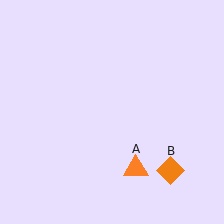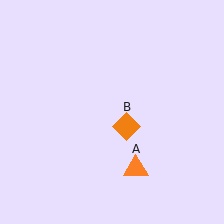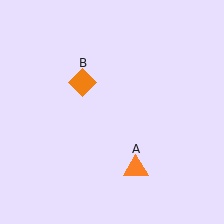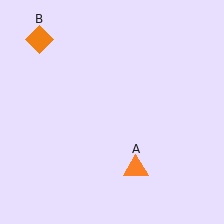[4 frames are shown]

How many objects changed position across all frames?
1 object changed position: orange diamond (object B).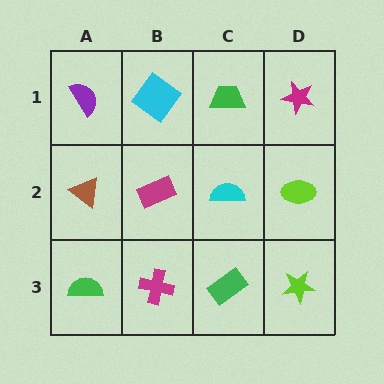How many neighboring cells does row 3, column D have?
2.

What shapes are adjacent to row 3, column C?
A cyan semicircle (row 2, column C), a magenta cross (row 3, column B), a lime star (row 3, column D).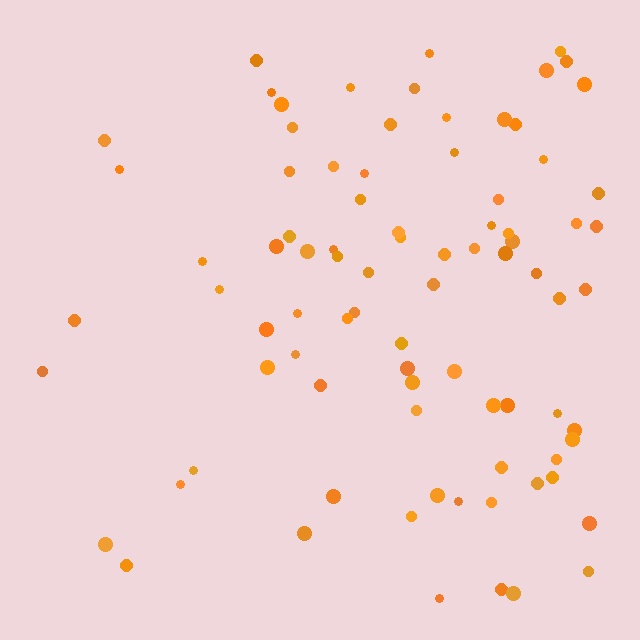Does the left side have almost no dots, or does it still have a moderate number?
Still a moderate number, just noticeably fewer than the right.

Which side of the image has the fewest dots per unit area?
The left.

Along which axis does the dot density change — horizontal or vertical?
Horizontal.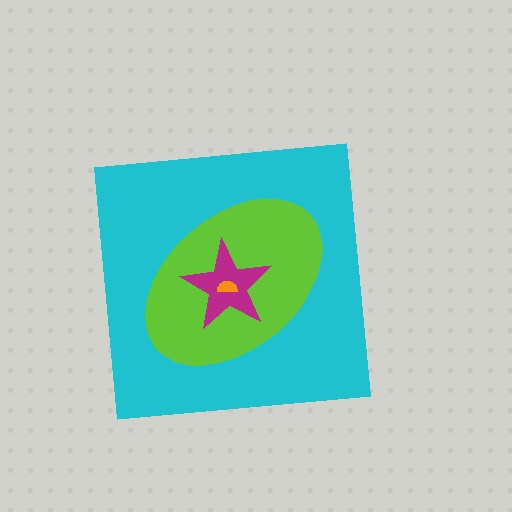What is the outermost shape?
The cyan square.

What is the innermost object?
The orange semicircle.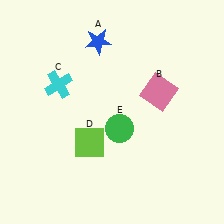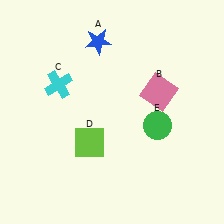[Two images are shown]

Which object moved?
The green circle (E) moved right.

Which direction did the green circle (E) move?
The green circle (E) moved right.